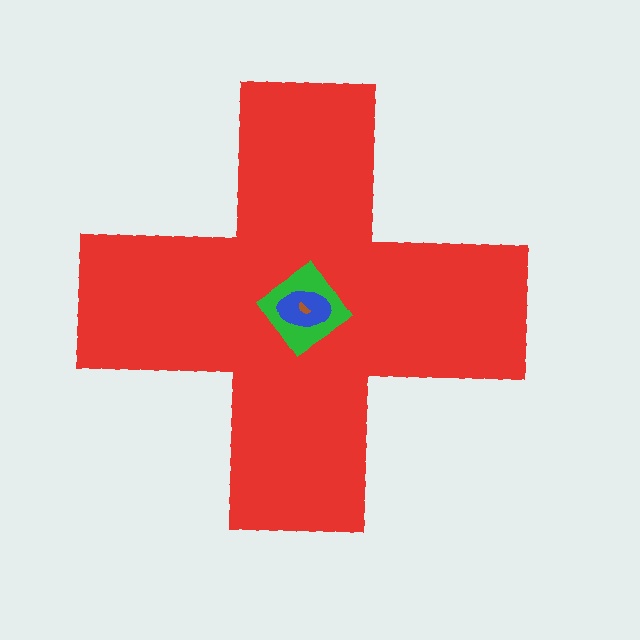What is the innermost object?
The brown semicircle.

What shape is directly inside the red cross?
The green diamond.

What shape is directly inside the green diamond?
The blue ellipse.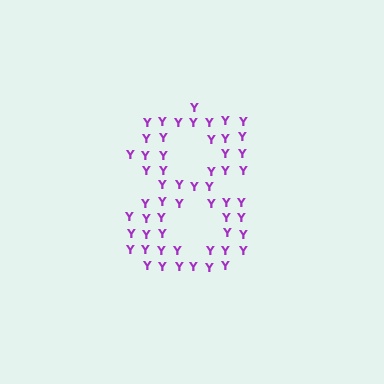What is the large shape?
The large shape is the digit 8.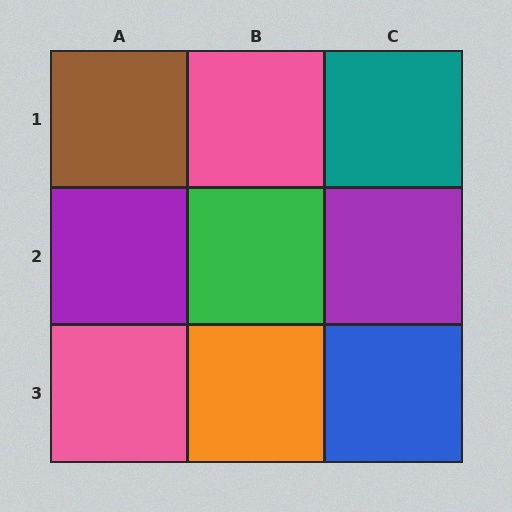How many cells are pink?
2 cells are pink.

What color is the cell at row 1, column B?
Pink.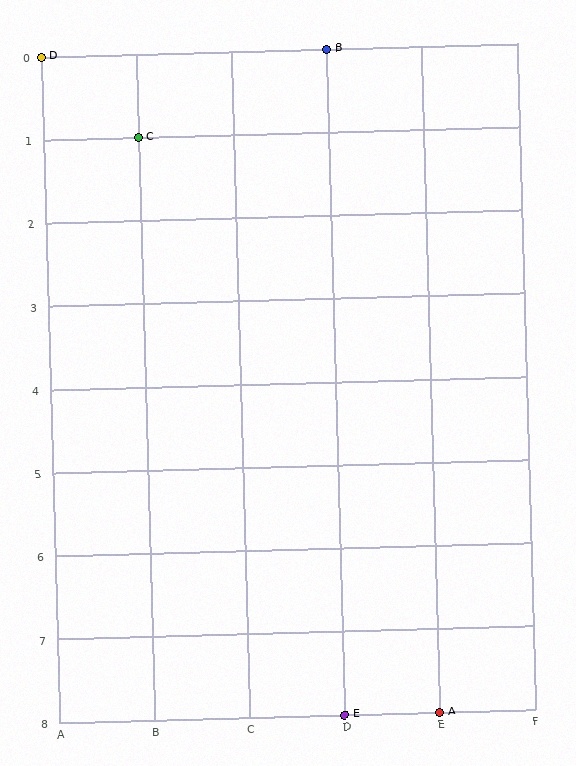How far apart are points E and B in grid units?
Points E and B are 8 rows apart.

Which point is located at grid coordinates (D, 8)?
Point E is at (D, 8).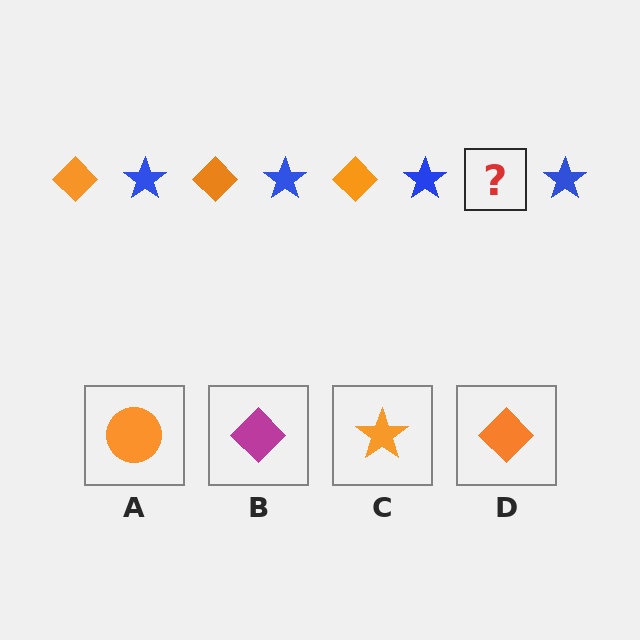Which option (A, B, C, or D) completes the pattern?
D.